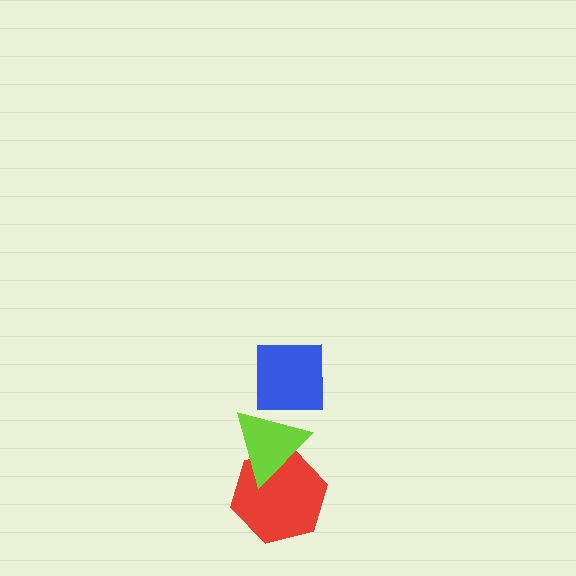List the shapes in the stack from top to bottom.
From top to bottom: the blue square, the lime triangle, the red hexagon.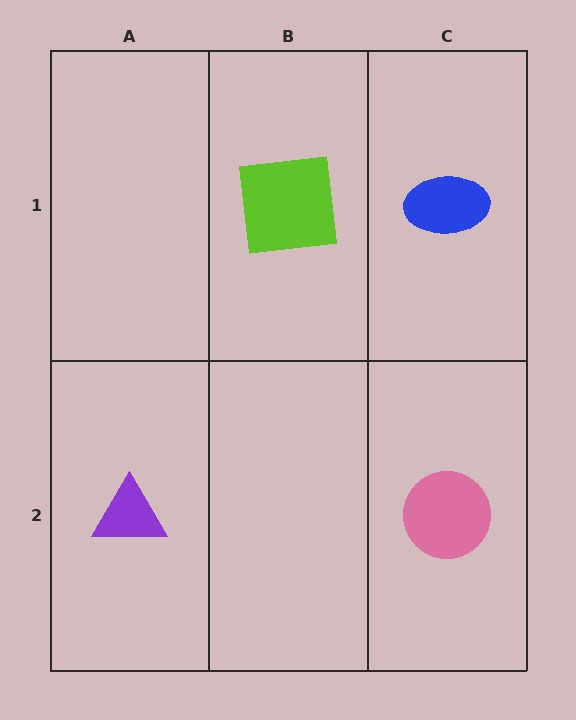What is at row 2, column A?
A purple triangle.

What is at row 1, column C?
A blue ellipse.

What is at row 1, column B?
A lime square.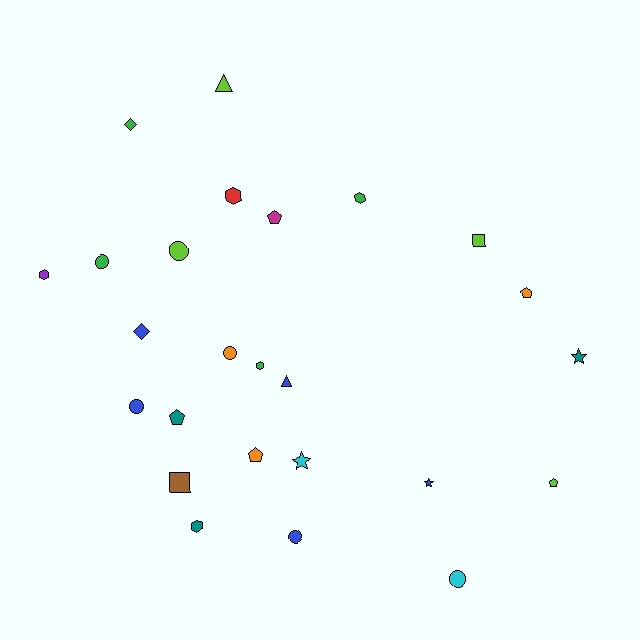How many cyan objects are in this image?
There are 2 cyan objects.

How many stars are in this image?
There are 3 stars.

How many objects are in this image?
There are 25 objects.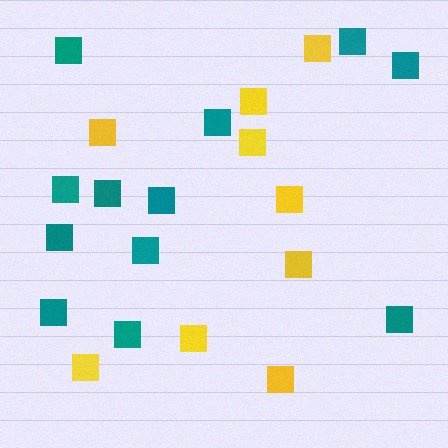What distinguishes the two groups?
There are 2 groups: one group of yellow squares (9) and one group of teal squares (12).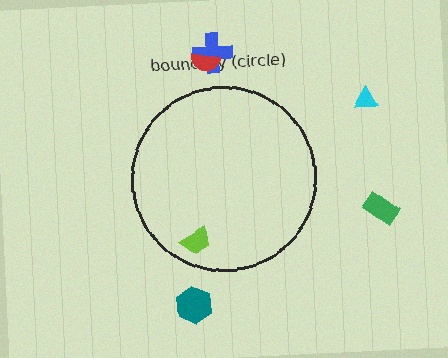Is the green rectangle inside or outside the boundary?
Outside.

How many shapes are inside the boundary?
1 inside, 5 outside.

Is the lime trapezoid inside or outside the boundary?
Inside.